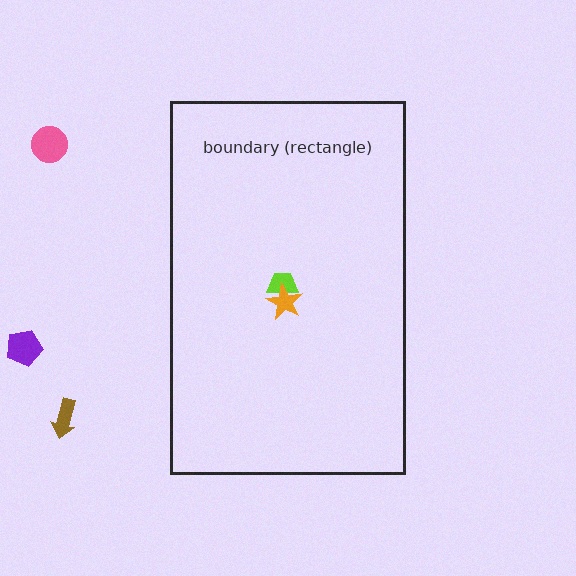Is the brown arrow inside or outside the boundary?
Outside.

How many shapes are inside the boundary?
2 inside, 3 outside.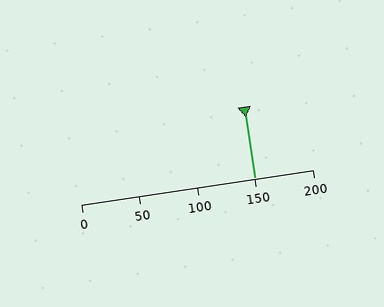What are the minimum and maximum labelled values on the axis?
The axis runs from 0 to 200.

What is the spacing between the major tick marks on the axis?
The major ticks are spaced 50 apart.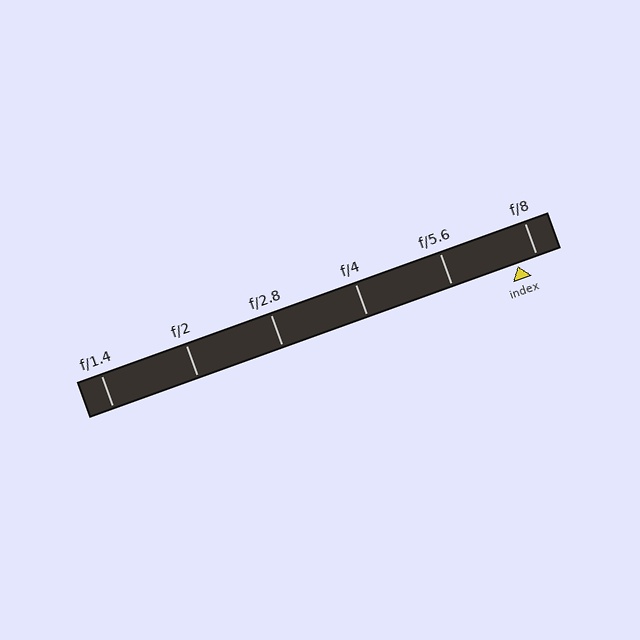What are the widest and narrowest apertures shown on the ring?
The widest aperture shown is f/1.4 and the narrowest is f/8.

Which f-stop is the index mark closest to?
The index mark is closest to f/8.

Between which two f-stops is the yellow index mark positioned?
The index mark is between f/5.6 and f/8.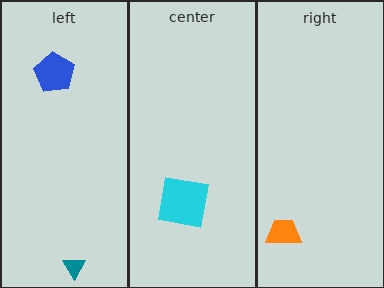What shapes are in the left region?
The teal triangle, the blue pentagon.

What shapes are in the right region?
The orange trapezoid.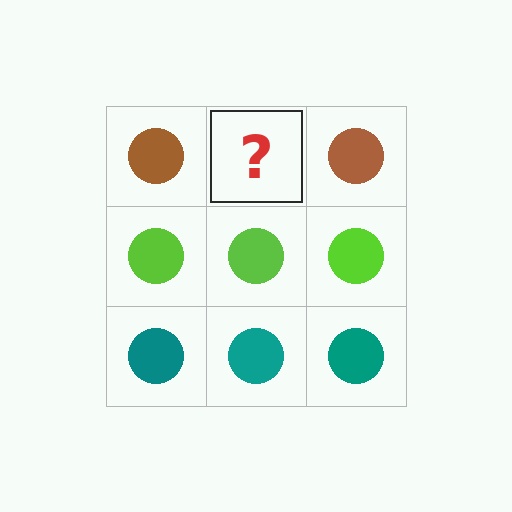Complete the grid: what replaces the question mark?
The question mark should be replaced with a brown circle.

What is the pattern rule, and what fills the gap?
The rule is that each row has a consistent color. The gap should be filled with a brown circle.